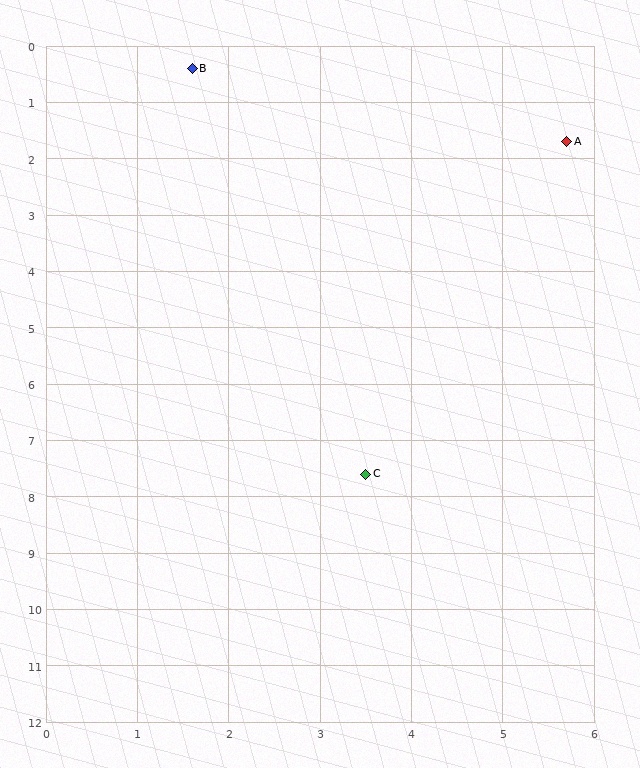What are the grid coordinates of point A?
Point A is at approximately (5.7, 1.7).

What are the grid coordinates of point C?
Point C is at approximately (3.5, 7.6).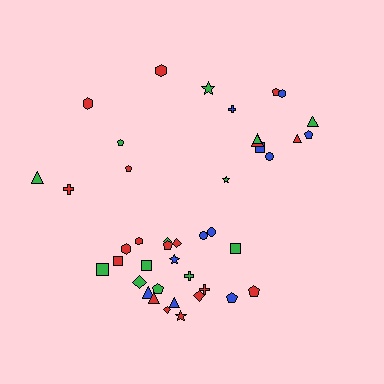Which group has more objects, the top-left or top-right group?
The top-right group.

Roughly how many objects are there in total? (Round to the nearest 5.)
Roughly 45 objects in total.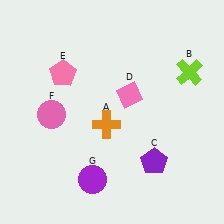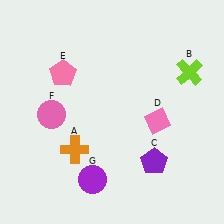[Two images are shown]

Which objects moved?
The objects that moved are: the orange cross (A), the pink diamond (D).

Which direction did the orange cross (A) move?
The orange cross (A) moved left.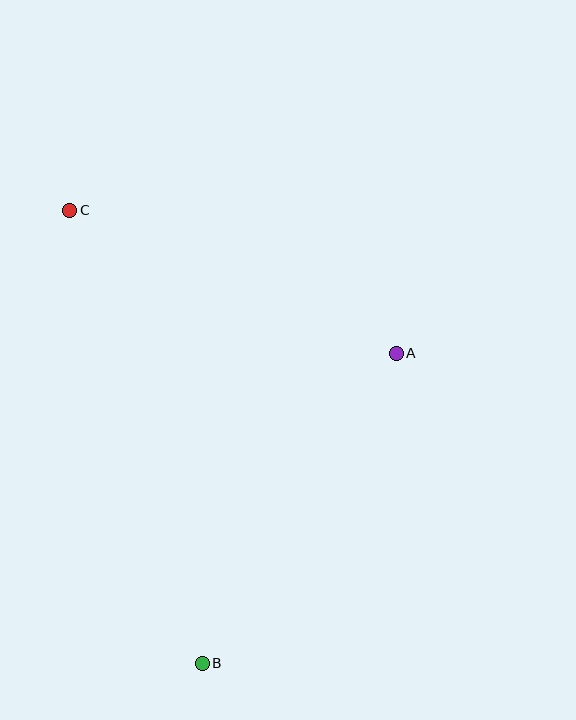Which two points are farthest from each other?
Points B and C are farthest from each other.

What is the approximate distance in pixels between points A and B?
The distance between A and B is approximately 366 pixels.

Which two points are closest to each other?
Points A and C are closest to each other.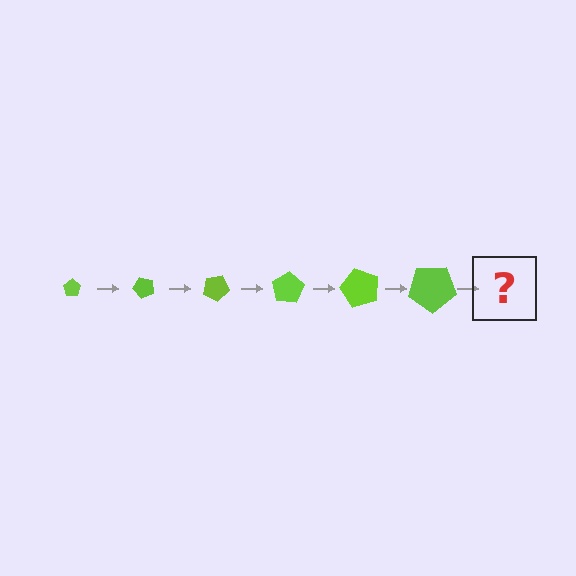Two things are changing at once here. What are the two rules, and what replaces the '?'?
The two rules are that the pentagon grows larger each step and it rotates 50 degrees each step. The '?' should be a pentagon, larger than the previous one and rotated 300 degrees from the start.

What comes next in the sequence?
The next element should be a pentagon, larger than the previous one and rotated 300 degrees from the start.